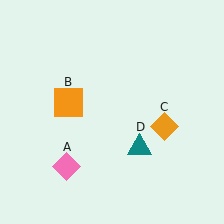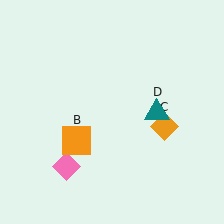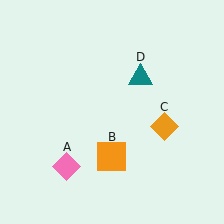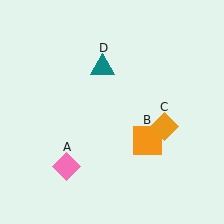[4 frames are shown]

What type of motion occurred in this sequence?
The orange square (object B), teal triangle (object D) rotated counterclockwise around the center of the scene.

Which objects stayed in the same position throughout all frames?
Pink diamond (object A) and orange diamond (object C) remained stationary.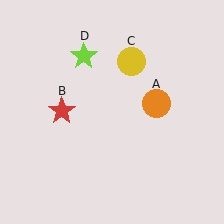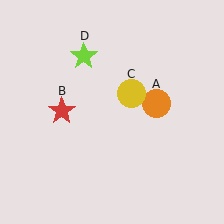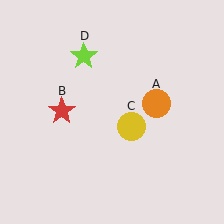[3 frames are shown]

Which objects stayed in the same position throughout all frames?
Orange circle (object A) and red star (object B) and lime star (object D) remained stationary.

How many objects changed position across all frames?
1 object changed position: yellow circle (object C).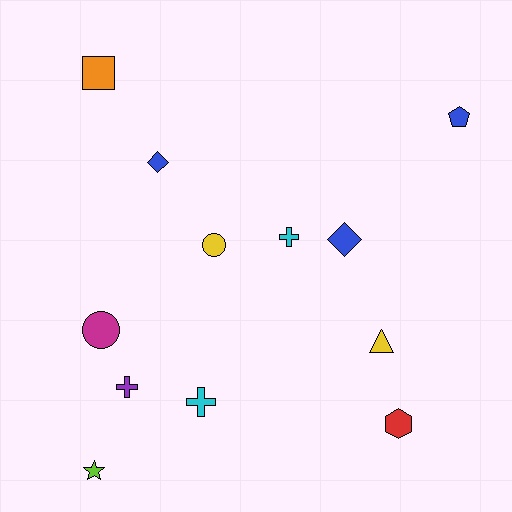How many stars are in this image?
There is 1 star.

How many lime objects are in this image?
There is 1 lime object.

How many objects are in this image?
There are 12 objects.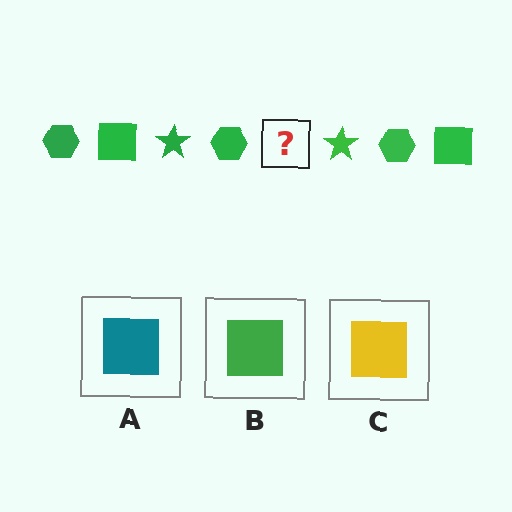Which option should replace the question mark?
Option B.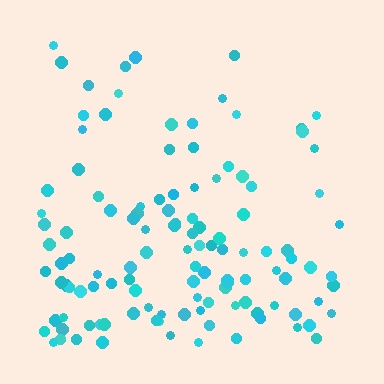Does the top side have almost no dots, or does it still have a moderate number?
Still a moderate number, just noticeably fewer than the bottom.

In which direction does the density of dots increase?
From top to bottom, with the bottom side densest.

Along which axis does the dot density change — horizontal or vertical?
Vertical.